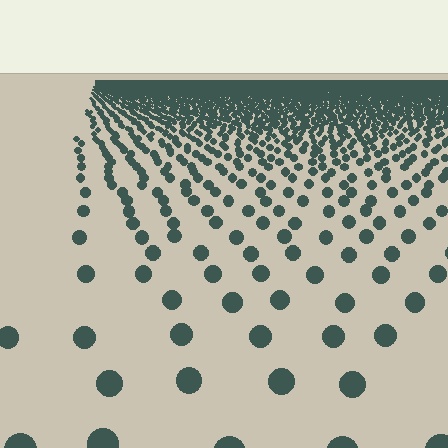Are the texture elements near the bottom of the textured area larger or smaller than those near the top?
Larger. Near the bottom, elements are closer to the viewer and appear at a bigger on-screen size.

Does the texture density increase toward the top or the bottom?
Density increases toward the top.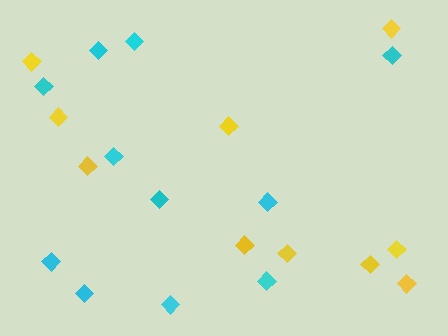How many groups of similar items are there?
There are 2 groups: one group of yellow diamonds (10) and one group of cyan diamonds (11).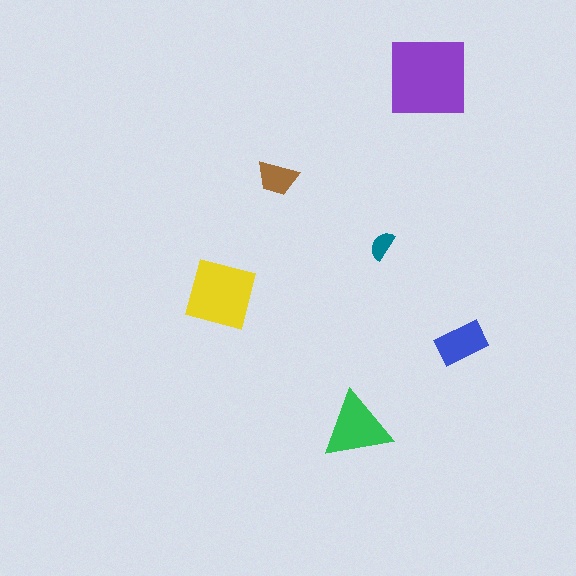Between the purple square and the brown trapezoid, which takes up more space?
The purple square.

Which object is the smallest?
The teal semicircle.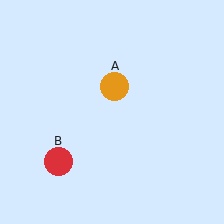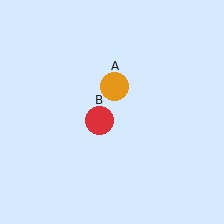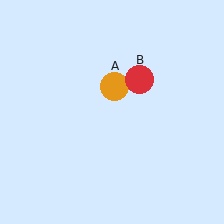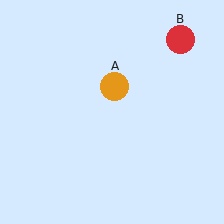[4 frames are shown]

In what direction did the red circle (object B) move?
The red circle (object B) moved up and to the right.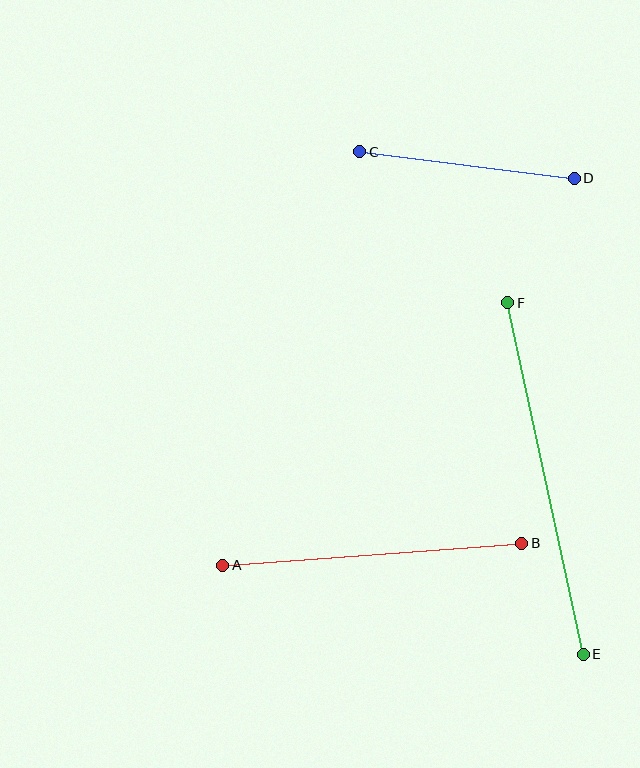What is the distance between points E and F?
The distance is approximately 360 pixels.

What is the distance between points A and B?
The distance is approximately 300 pixels.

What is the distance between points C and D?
The distance is approximately 216 pixels.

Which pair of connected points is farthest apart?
Points E and F are farthest apart.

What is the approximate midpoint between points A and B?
The midpoint is at approximately (372, 554) pixels.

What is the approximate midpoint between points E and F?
The midpoint is at approximately (546, 478) pixels.